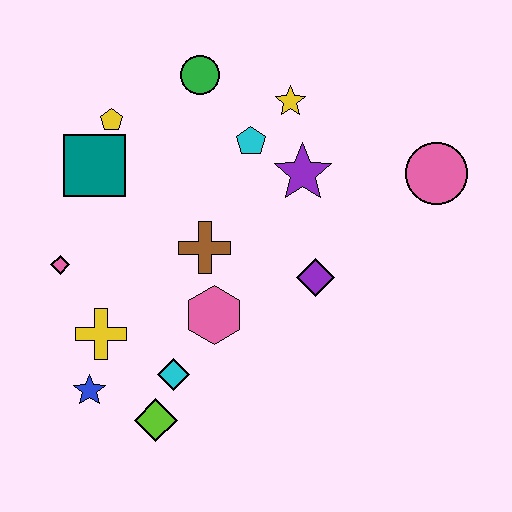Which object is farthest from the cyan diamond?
The pink circle is farthest from the cyan diamond.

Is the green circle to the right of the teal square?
Yes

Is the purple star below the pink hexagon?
No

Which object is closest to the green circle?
The cyan pentagon is closest to the green circle.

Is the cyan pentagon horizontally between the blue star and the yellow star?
Yes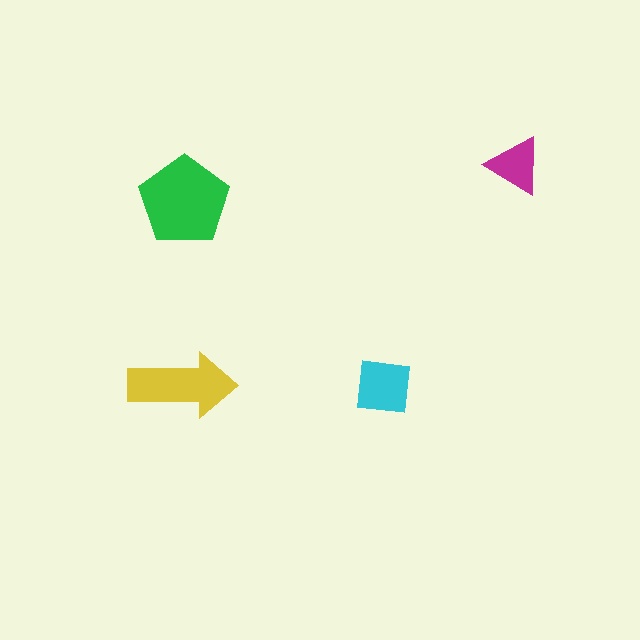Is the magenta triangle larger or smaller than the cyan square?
Smaller.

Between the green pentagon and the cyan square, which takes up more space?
The green pentagon.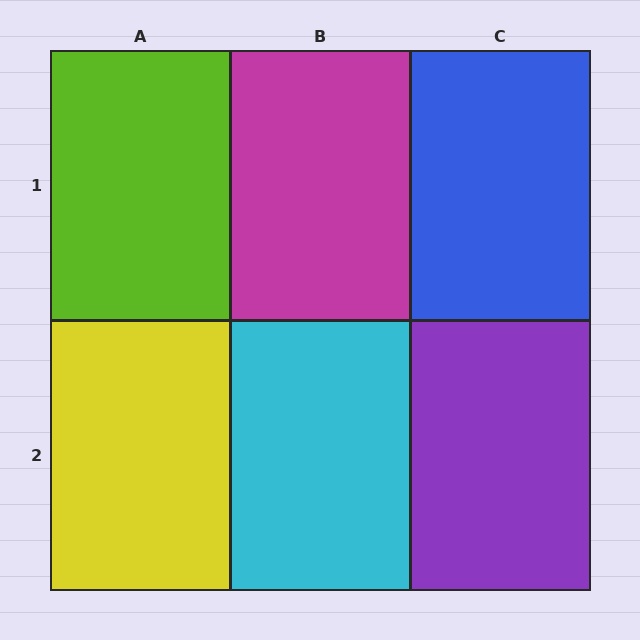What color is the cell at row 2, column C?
Purple.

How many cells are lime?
1 cell is lime.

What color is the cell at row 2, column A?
Yellow.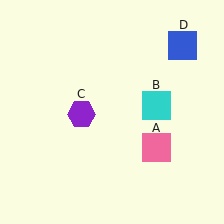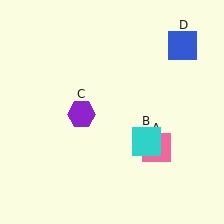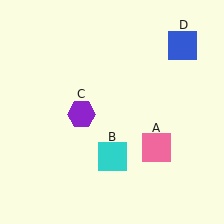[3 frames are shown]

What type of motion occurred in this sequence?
The cyan square (object B) rotated clockwise around the center of the scene.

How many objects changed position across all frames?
1 object changed position: cyan square (object B).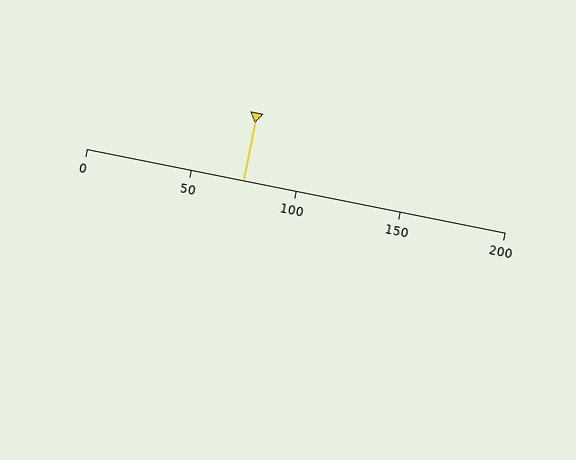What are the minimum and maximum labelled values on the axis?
The axis runs from 0 to 200.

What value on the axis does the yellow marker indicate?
The marker indicates approximately 75.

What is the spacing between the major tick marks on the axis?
The major ticks are spaced 50 apart.